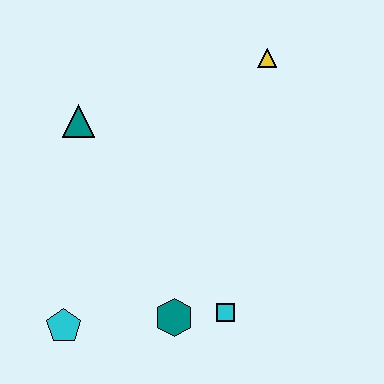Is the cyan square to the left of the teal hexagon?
No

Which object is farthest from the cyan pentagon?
The yellow triangle is farthest from the cyan pentagon.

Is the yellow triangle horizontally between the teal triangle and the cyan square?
No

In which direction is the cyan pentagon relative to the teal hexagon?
The cyan pentagon is to the left of the teal hexagon.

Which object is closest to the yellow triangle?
The teal triangle is closest to the yellow triangle.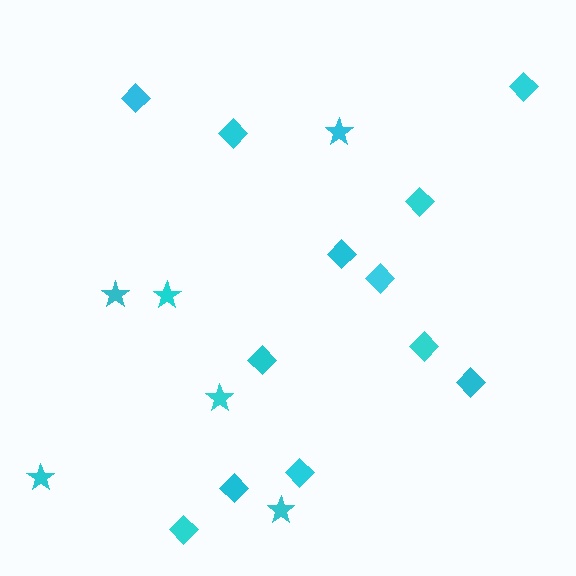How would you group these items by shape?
There are 2 groups: one group of stars (6) and one group of diamonds (12).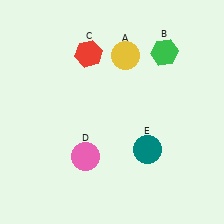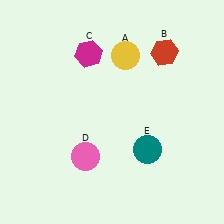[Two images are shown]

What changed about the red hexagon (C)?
In Image 1, C is red. In Image 2, it changed to magenta.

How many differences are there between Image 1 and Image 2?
There are 2 differences between the two images.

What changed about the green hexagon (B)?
In Image 1, B is green. In Image 2, it changed to red.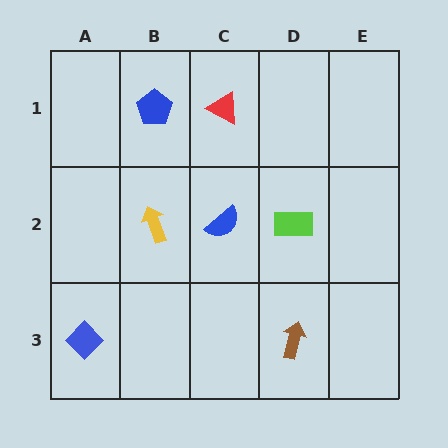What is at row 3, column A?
A blue diamond.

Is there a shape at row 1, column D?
No, that cell is empty.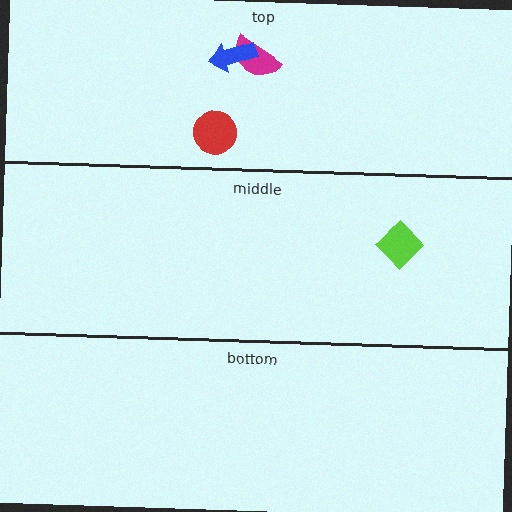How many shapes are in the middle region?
1.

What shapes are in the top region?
The magenta semicircle, the blue arrow, the red circle.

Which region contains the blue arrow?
The top region.